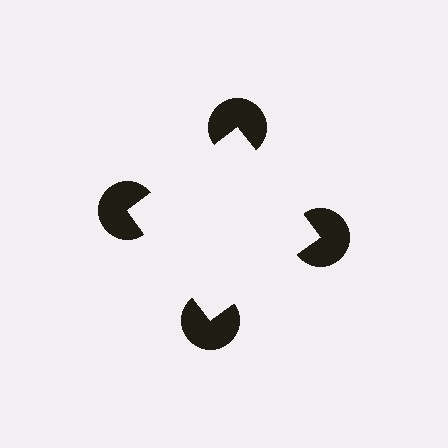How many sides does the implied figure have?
4 sides.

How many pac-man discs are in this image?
There are 4 — one at each vertex of the illusory square.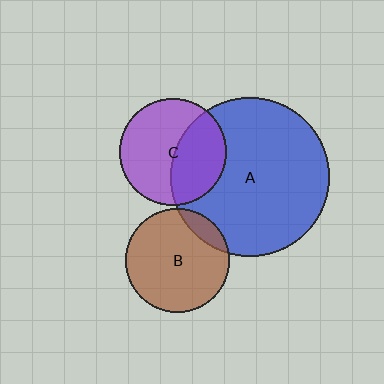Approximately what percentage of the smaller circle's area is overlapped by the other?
Approximately 10%.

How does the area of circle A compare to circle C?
Approximately 2.2 times.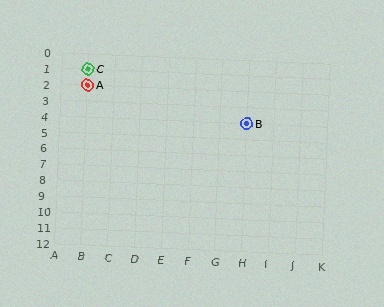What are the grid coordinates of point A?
Point A is at grid coordinates (B, 2).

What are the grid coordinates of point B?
Point B is at grid coordinates (H, 4).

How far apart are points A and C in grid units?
Points A and C are 1 row apart.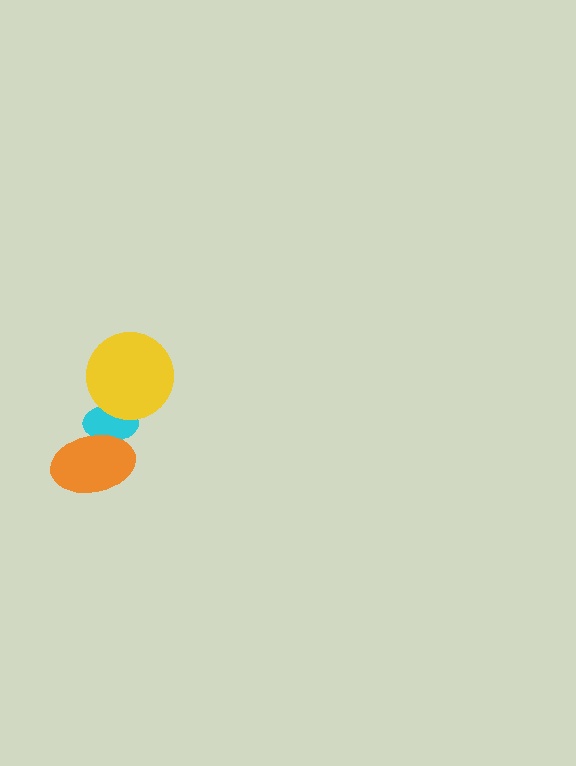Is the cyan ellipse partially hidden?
Yes, it is partially covered by another shape.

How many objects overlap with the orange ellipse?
1 object overlaps with the orange ellipse.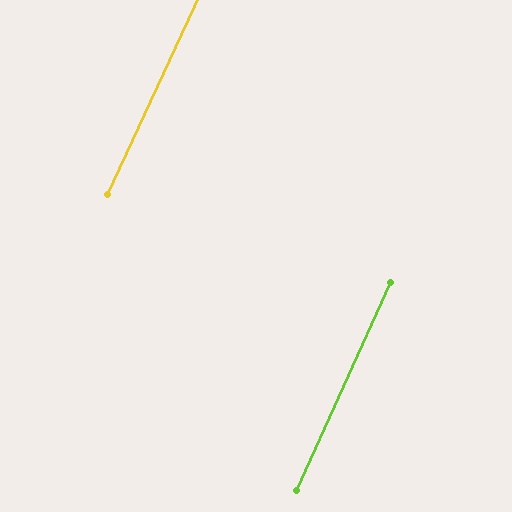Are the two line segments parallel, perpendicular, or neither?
Parallel — their directions differ by only 0.7°.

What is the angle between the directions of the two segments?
Approximately 1 degree.